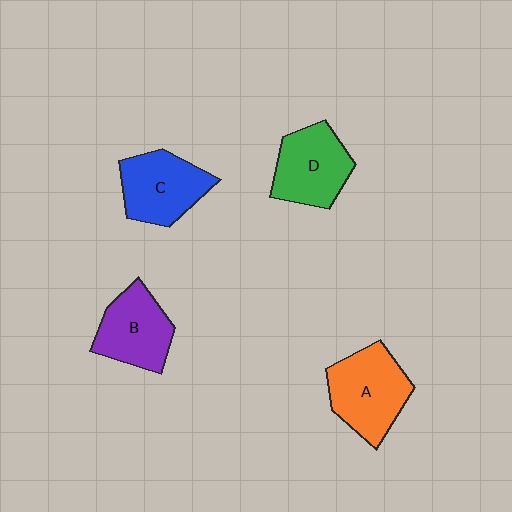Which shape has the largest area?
Shape A (orange).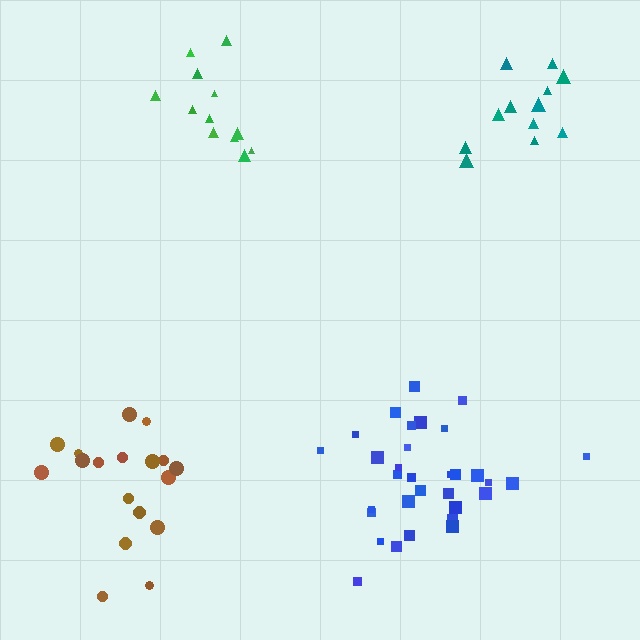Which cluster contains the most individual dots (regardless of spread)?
Blue (32).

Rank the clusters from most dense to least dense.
blue, teal, green, brown.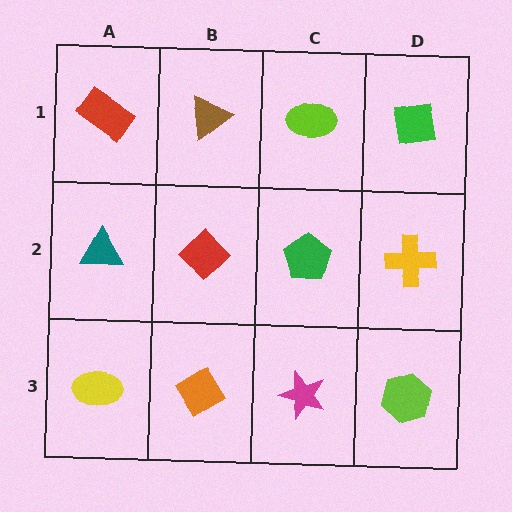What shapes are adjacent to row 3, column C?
A green pentagon (row 2, column C), an orange diamond (row 3, column B), a lime hexagon (row 3, column D).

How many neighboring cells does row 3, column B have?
3.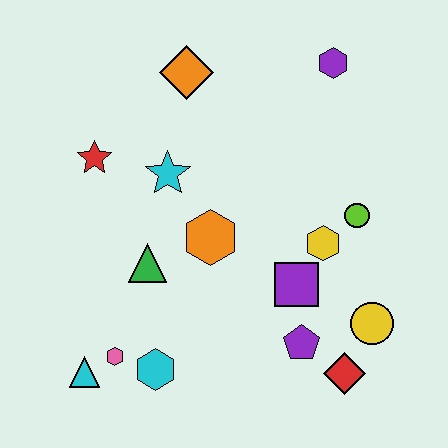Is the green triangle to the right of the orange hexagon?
No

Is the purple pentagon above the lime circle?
No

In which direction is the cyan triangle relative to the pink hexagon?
The cyan triangle is to the left of the pink hexagon.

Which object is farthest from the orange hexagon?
The purple hexagon is farthest from the orange hexagon.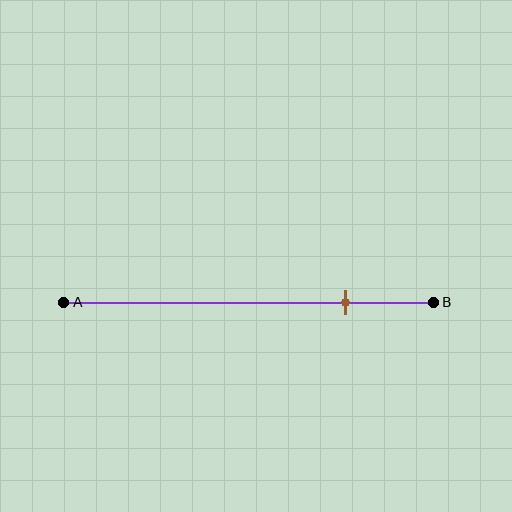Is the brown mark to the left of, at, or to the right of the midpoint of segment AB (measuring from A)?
The brown mark is to the right of the midpoint of segment AB.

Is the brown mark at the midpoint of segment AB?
No, the mark is at about 75% from A, not at the 50% midpoint.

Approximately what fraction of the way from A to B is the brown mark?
The brown mark is approximately 75% of the way from A to B.